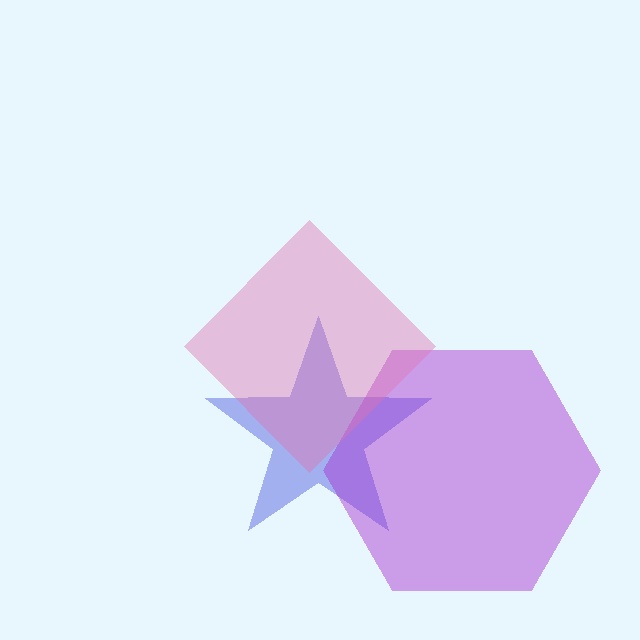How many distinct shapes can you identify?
There are 3 distinct shapes: a blue star, a purple hexagon, a pink diamond.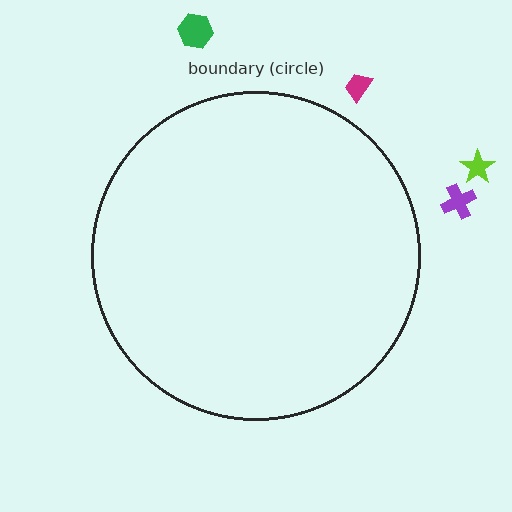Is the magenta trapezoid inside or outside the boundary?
Outside.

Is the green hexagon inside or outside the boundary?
Outside.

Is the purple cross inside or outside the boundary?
Outside.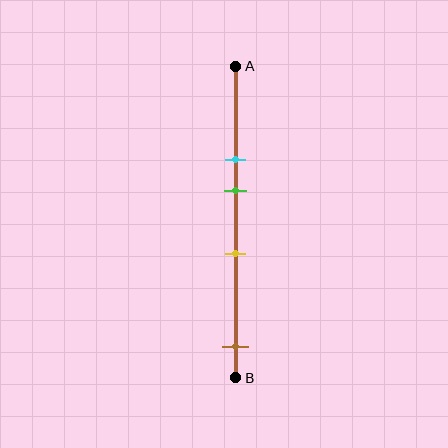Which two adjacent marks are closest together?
The cyan and green marks are the closest adjacent pair.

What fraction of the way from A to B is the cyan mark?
The cyan mark is approximately 30% (0.3) of the way from A to B.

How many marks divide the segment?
There are 4 marks dividing the segment.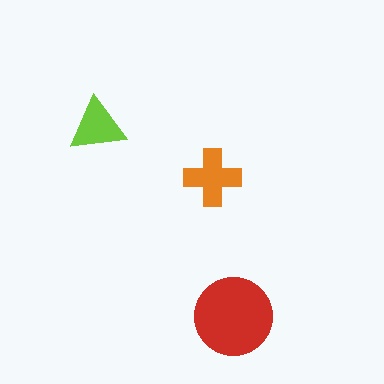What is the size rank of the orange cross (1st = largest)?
2nd.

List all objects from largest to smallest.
The red circle, the orange cross, the lime triangle.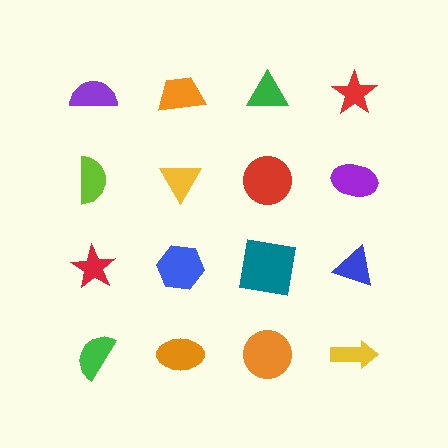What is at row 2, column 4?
A purple ellipse.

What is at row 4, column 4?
A yellow arrow.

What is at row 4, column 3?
An orange circle.